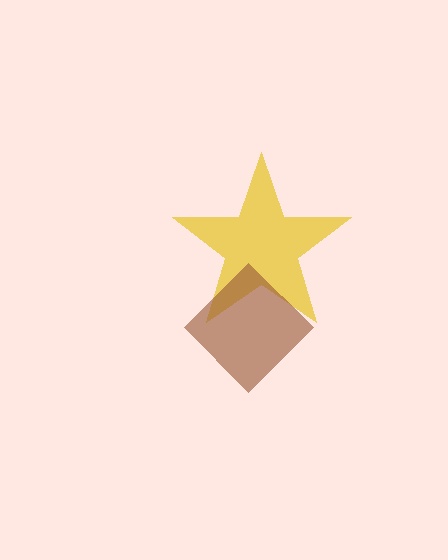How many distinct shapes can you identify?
There are 2 distinct shapes: a yellow star, a brown diamond.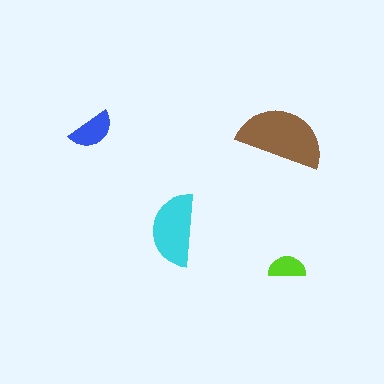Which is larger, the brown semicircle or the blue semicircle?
The brown one.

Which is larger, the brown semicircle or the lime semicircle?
The brown one.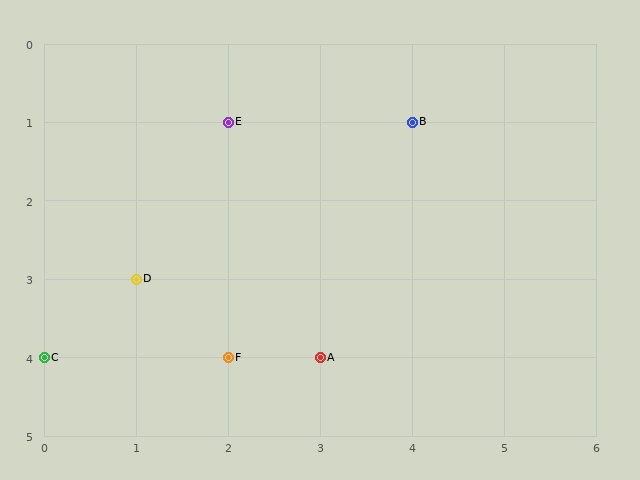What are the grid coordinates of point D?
Point D is at grid coordinates (1, 3).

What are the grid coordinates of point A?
Point A is at grid coordinates (3, 4).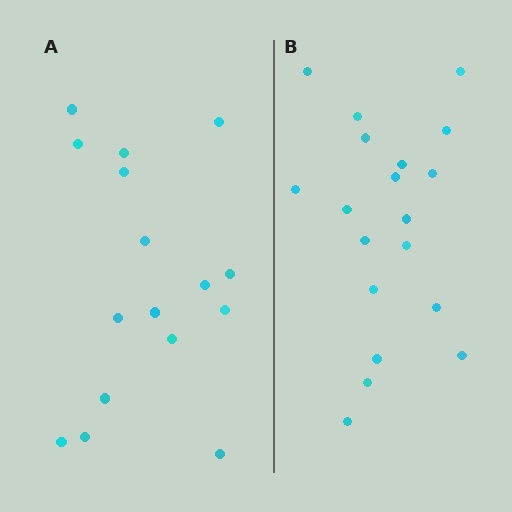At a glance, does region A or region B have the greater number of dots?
Region B (the right region) has more dots.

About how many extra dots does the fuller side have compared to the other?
Region B has just a few more — roughly 2 or 3 more dots than region A.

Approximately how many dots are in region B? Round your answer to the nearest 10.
About 20 dots. (The exact count is 19, which rounds to 20.)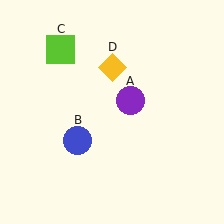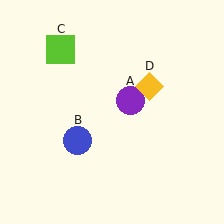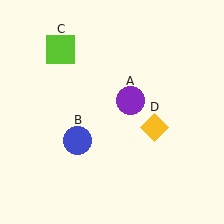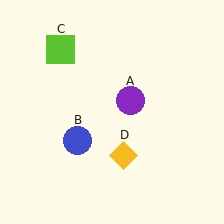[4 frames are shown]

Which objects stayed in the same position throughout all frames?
Purple circle (object A) and blue circle (object B) and lime square (object C) remained stationary.